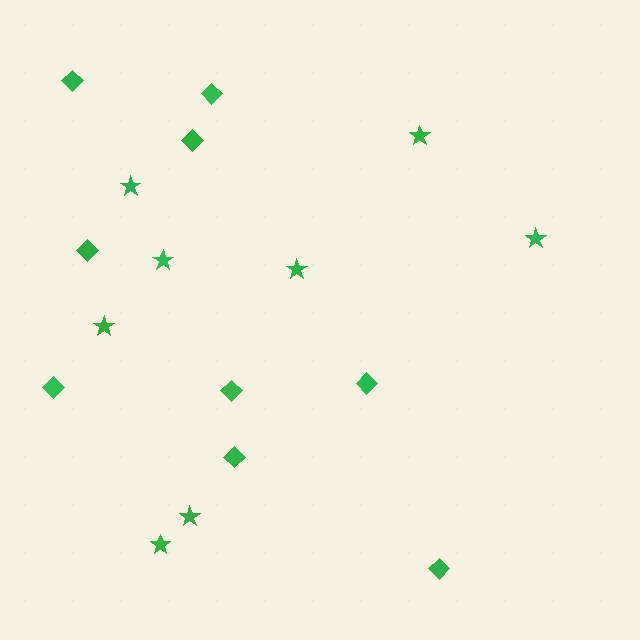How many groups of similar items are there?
There are 2 groups: one group of stars (8) and one group of diamonds (9).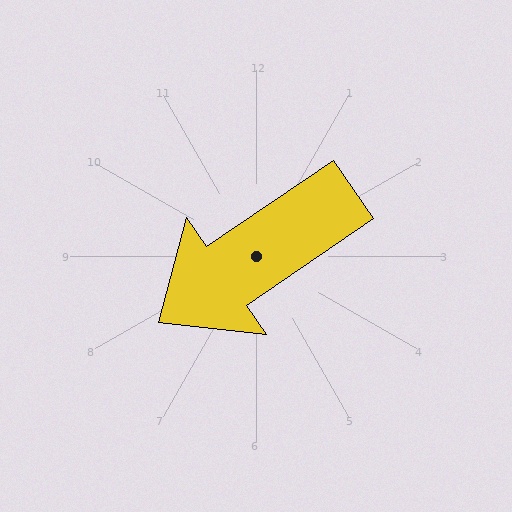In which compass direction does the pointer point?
Southwest.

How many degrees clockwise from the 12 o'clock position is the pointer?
Approximately 236 degrees.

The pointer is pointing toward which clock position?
Roughly 8 o'clock.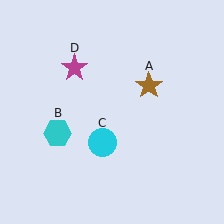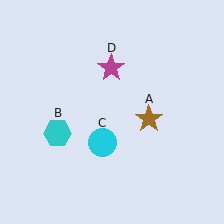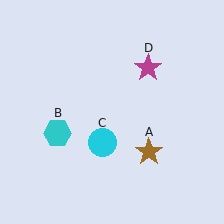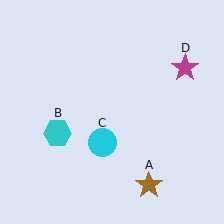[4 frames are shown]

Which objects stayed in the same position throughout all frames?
Cyan hexagon (object B) and cyan circle (object C) remained stationary.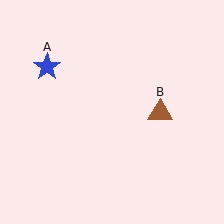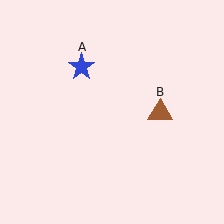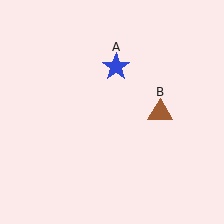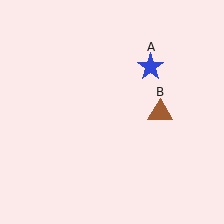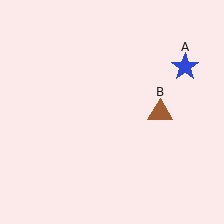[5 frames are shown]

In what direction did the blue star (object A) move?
The blue star (object A) moved right.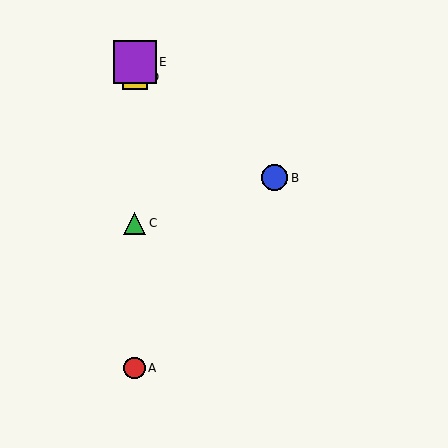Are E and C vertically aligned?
Yes, both are at x≈135.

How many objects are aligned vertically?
4 objects (A, C, D, E) are aligned vertically.